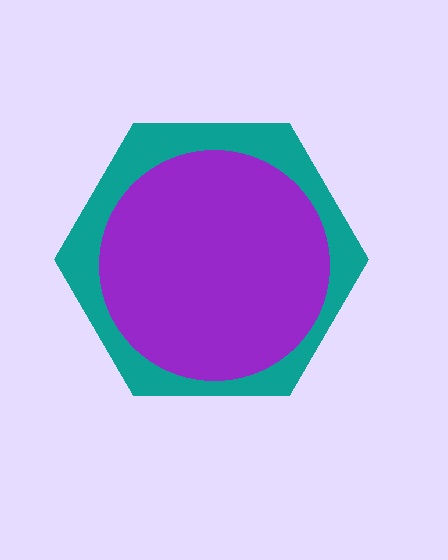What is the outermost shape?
The teal hexagon.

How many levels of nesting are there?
2.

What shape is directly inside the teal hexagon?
The purple circle.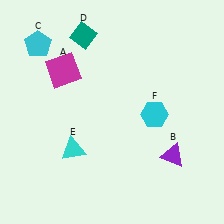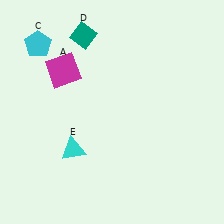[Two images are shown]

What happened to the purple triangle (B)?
The purple triangle (B) was removed in Image 2. It was in the bottom-right area of Image 1.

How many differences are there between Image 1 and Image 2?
There are 2 differences between the two images.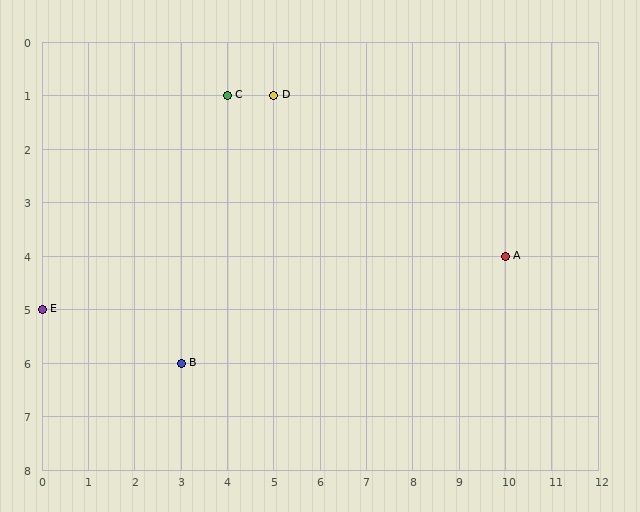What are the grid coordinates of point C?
Point C is at grid coordinates (4, 1).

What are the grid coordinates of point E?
Point E is at grid coordinates (0, 5).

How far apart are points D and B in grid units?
Points D and B are 2 columns and 5 rows apart (about 5.4 grid units diagonally).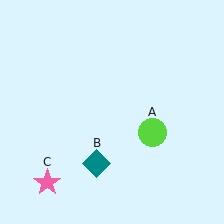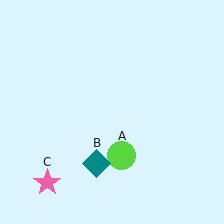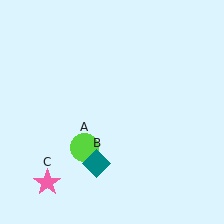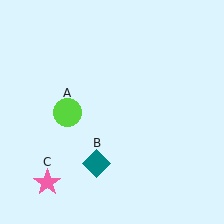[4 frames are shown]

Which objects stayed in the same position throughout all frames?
Teal diamond (object B) and pink star (object C) remained stationary.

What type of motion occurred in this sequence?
The lime circle (object A) rotated clockwise around the center of the scene.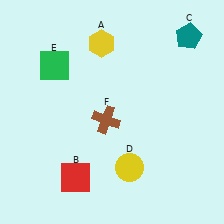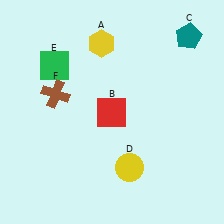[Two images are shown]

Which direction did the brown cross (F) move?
The brown cross (F) moved left.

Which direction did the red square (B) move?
The red square (B) moved up.